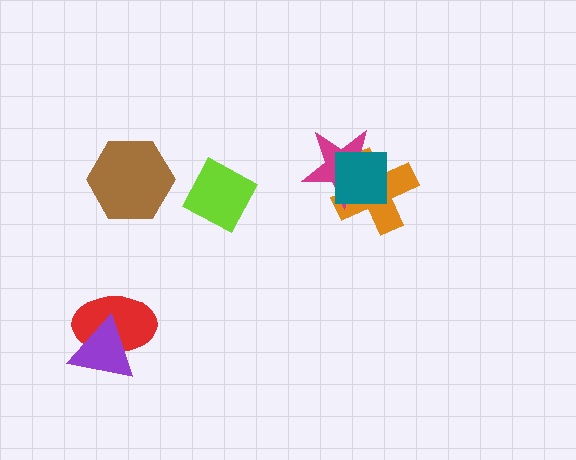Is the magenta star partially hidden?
Yes, it is partially covered by another shape.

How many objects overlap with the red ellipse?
1 object overlaps with the red ellipse.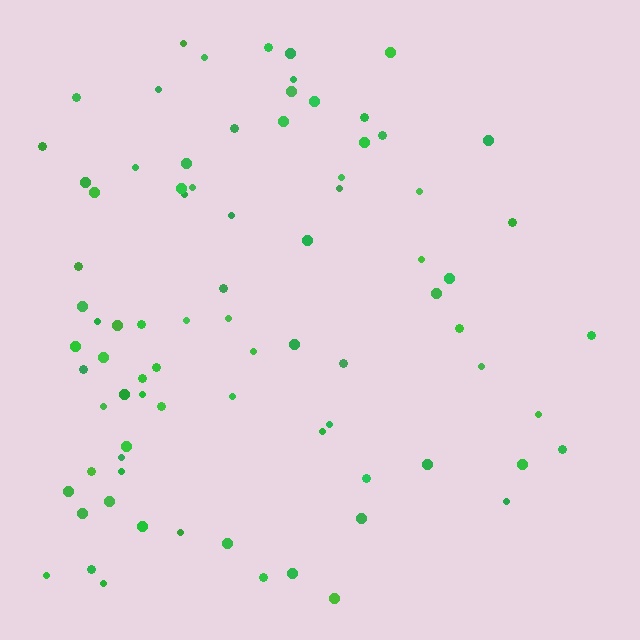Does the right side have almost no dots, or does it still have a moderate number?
Still a moderate number, just noticeably fewer than the left.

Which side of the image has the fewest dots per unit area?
The right.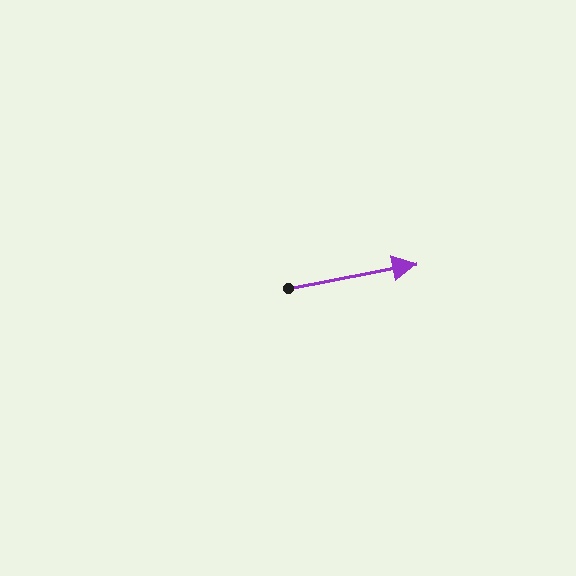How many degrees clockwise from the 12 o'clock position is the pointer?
Approximately 79 degrees.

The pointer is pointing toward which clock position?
Roughly 3 o'clock.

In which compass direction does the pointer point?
East.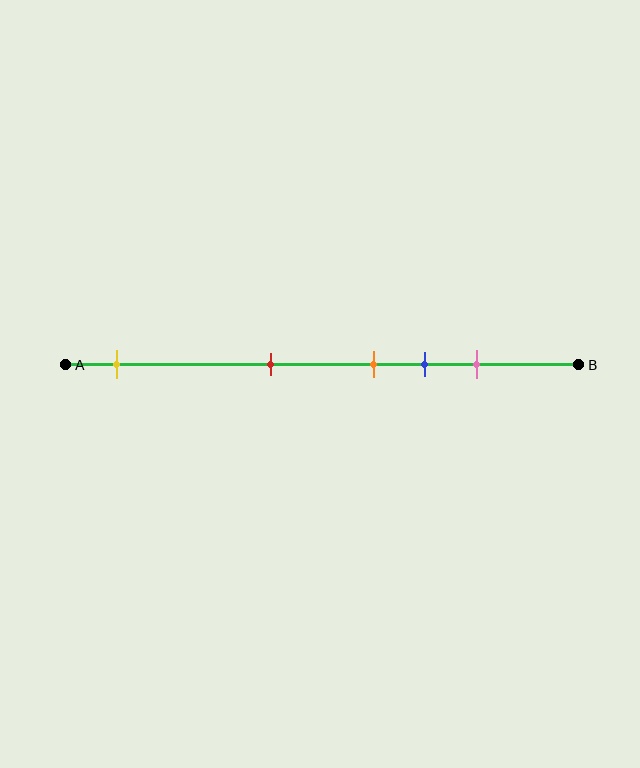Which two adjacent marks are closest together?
The orange and blue marks are the closest adjacent pair.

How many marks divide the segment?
There are 5 marks dividing the segment.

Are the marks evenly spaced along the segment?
No, the marks are not evenly spaced.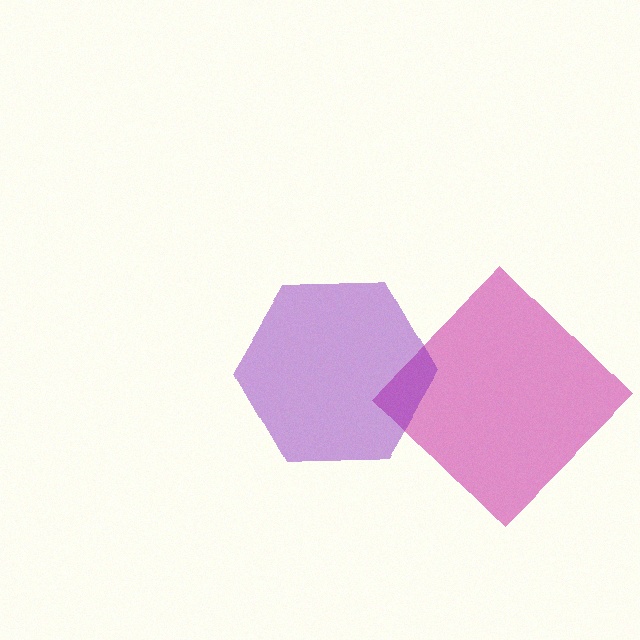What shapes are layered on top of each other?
The layered shapes are: a magenta diamond, a purple hexagon.